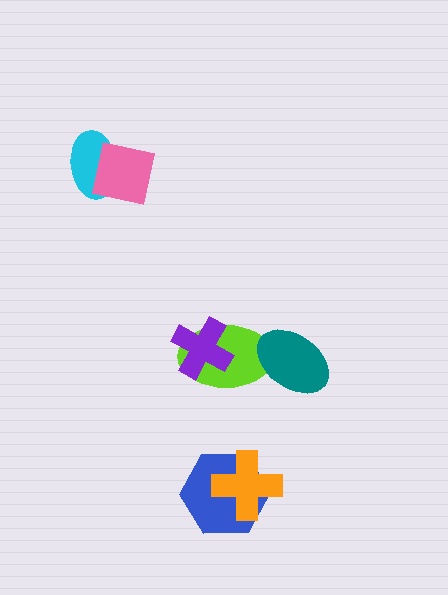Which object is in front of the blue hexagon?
The orange cross is in front of the blue hexagon.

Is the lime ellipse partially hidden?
Yes, it is partially covered by another shape.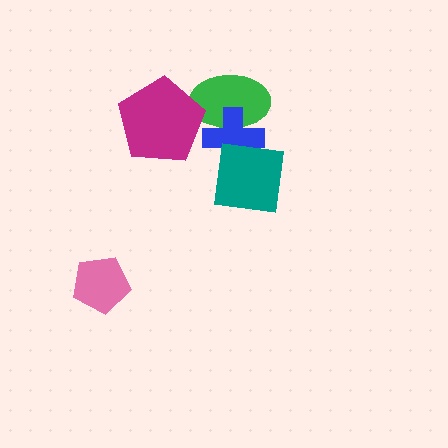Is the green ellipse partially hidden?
Yes, it is partially covered by another shape.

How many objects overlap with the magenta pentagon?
1 object overlaps with the magenta pentagon.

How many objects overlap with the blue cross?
2 objects overlap with the blue cross.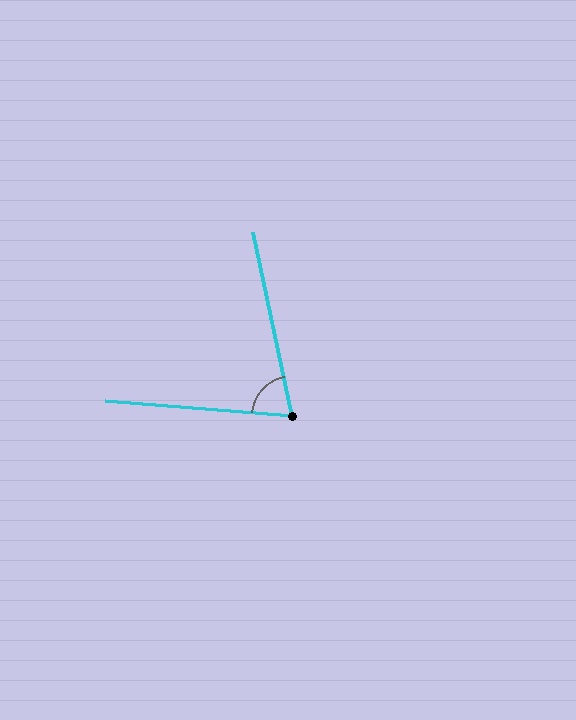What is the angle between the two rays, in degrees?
Approximately 73 degrees.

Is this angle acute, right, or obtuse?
It is acute.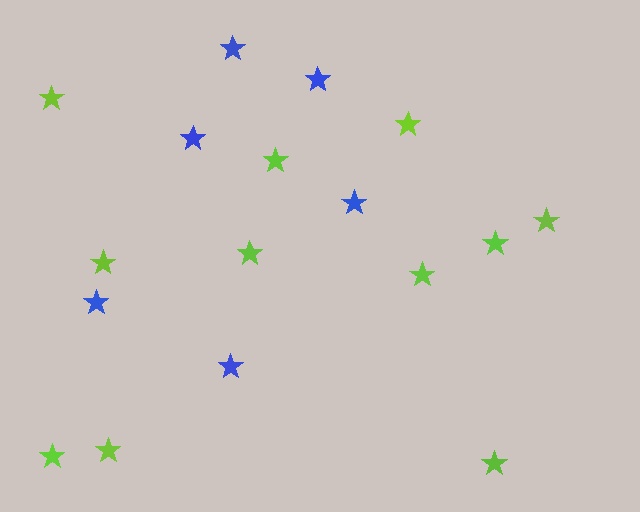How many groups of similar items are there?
There are 2 groups: one group of lime stars (11) and one group of blue stars (6).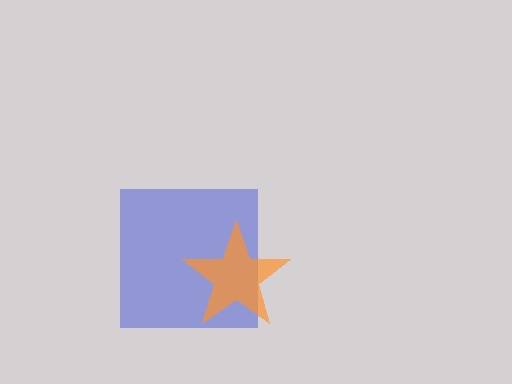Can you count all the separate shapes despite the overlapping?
Yes, there are 2 separate shapes.